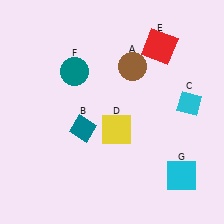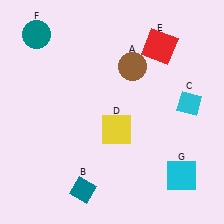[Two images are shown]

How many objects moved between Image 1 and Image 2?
2 objects moved between the two images.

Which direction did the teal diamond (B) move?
The teal diamond (B) moved down.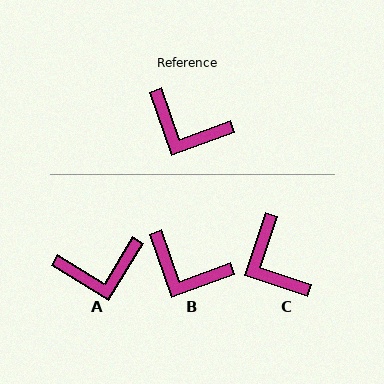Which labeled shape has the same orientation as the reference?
B.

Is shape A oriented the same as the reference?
No, it is off by about 38 degrees.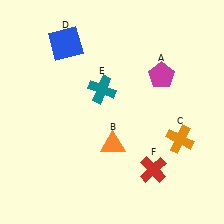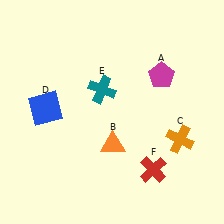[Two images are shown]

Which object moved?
The blue square (D) moved down.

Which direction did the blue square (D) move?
The blue square (D) moved down.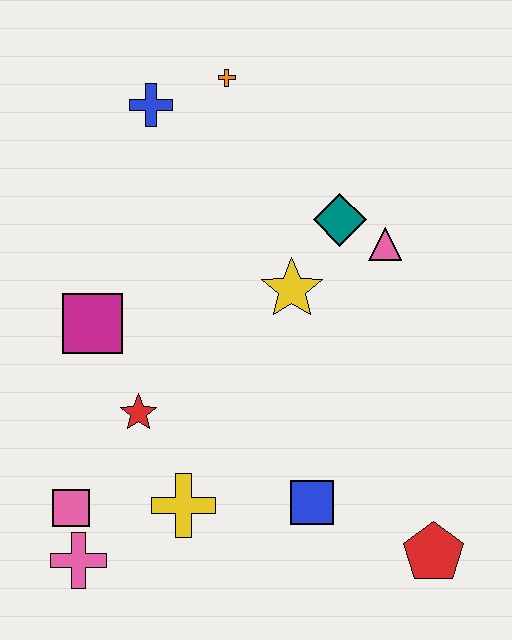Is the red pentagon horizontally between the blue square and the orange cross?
No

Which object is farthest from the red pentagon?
The blue cross is farthest from the red pentagon.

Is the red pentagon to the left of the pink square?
No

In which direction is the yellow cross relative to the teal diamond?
The yellow cross is below the teal diamond.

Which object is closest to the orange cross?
The blue cross is closest to the orange cross.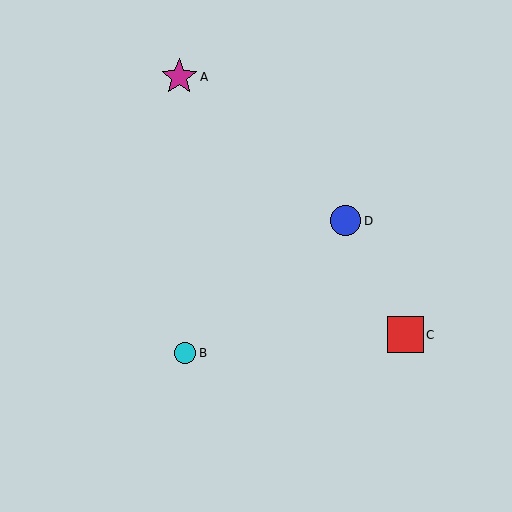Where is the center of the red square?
The center of the red square is at (405, 335).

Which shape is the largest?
The red square (labeled C) is the largest.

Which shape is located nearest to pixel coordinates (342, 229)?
The blue circle (labeled D) at (346, 221) is nearest to that location.